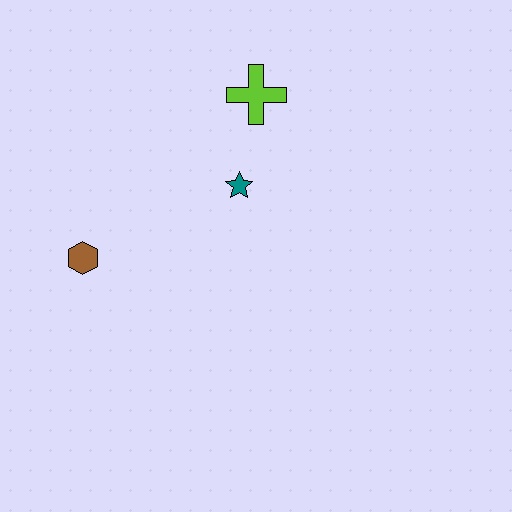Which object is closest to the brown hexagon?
The teal star is closest to the brown hexagon.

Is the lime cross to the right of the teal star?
Yes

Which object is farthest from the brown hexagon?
The lime cross is farthest from the brown hexagon.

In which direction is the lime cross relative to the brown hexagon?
The lime cross is to the right of the brown hexagon.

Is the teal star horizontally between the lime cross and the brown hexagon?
Yes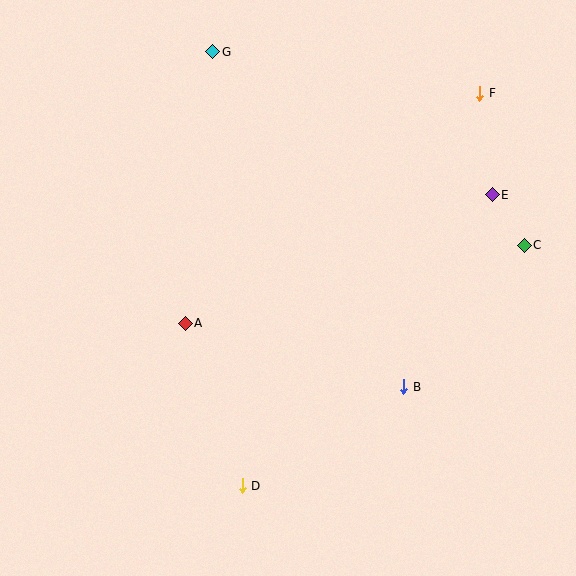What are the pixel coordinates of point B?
Point B is at (404, 387).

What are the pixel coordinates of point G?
Point G is at (213, 52).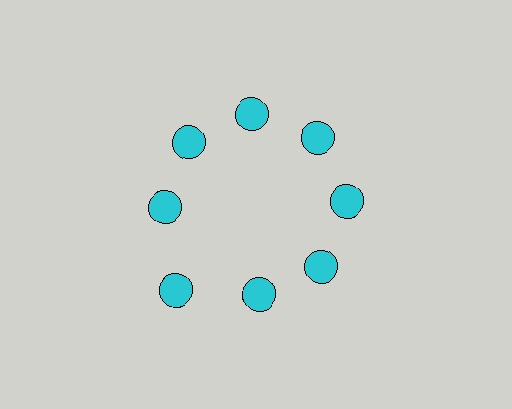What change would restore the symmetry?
The symmetry would be restored by moving it inward, back onto the ring so that all 8 circles sit at equal angles and equal distance from the center.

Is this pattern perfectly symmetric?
No. The 8 cyan circles are arranged in a ring, but one element near the 8 o'clock position is pushed outward from the center, breaking the 8-fold rotational symmetry.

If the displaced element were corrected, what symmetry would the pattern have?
It would have 8-fold rotational symmetry — the pattern would map onto itself every 45 degrees.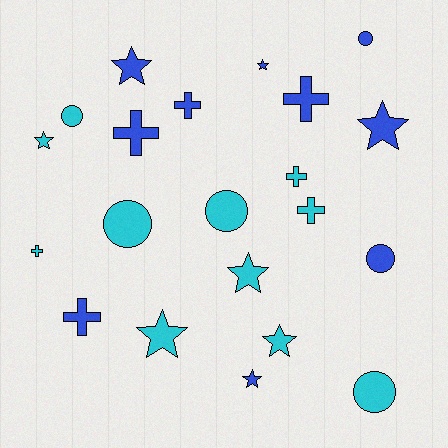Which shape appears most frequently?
Star, with 8 objects.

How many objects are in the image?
There are 21 objects.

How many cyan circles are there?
There are 4 cyan circles.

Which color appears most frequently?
Cyan, with 11 objects.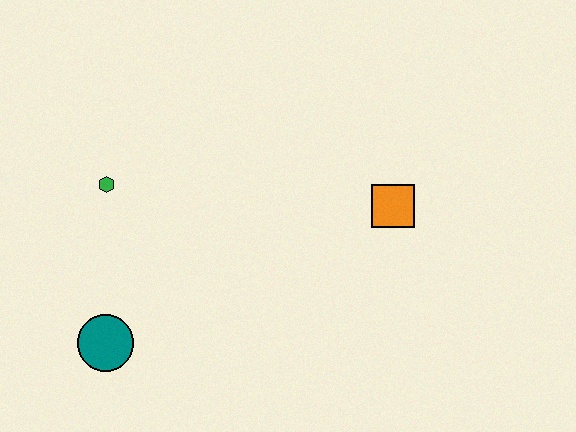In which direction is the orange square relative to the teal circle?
The orange square is to the right of the teal circle.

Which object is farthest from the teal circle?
The orange square is farthest from the teal circle.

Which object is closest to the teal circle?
The green hexagon is closest to the teal circle.